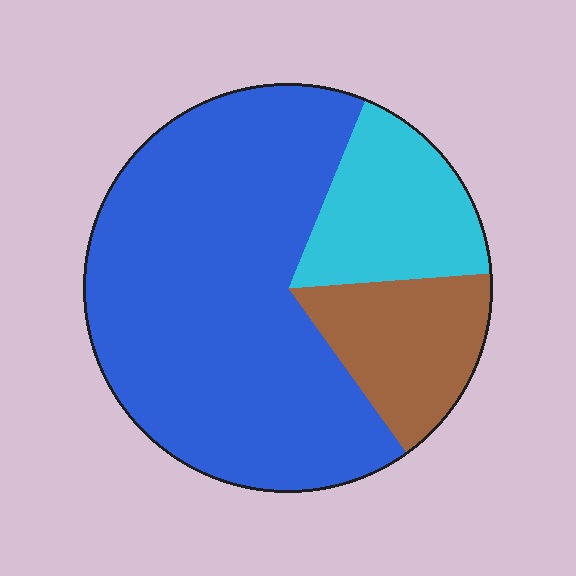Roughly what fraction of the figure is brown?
Brown covers 16% of the figure.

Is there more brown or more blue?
Blue.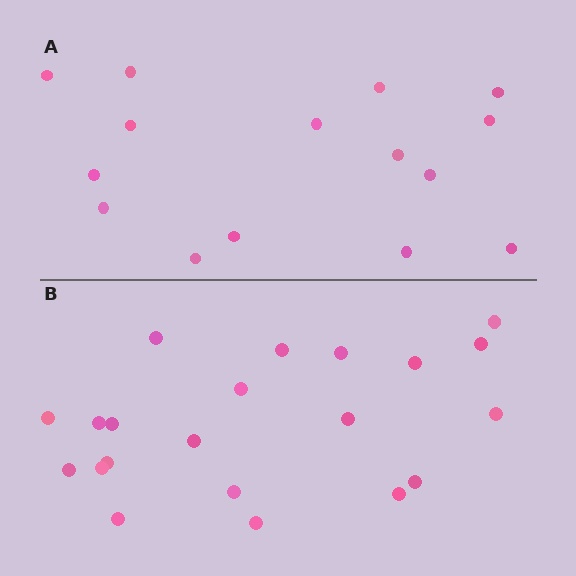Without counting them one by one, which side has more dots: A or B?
Region B (the bottom region) has more dots.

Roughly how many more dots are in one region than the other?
Region B has about 6 more dots than region A.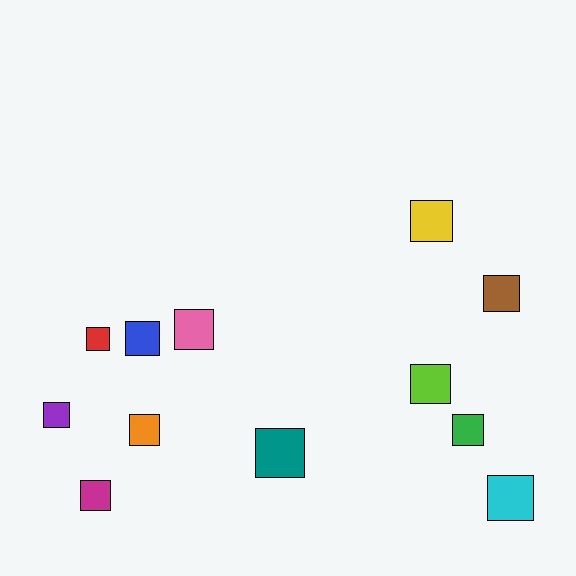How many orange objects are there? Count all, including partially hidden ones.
There is 1 orange object.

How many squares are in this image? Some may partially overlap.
There are 12 squares.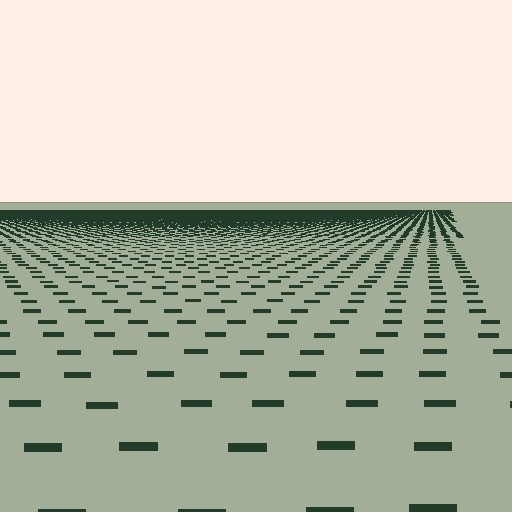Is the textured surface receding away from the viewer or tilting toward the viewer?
The surface is receding away from the viewer. Texture elements get smaller and denser toward the top.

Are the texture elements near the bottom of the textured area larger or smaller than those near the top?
Larger. Near the bottom, elements are closer to the viewer and appear at a bigger on-screen size.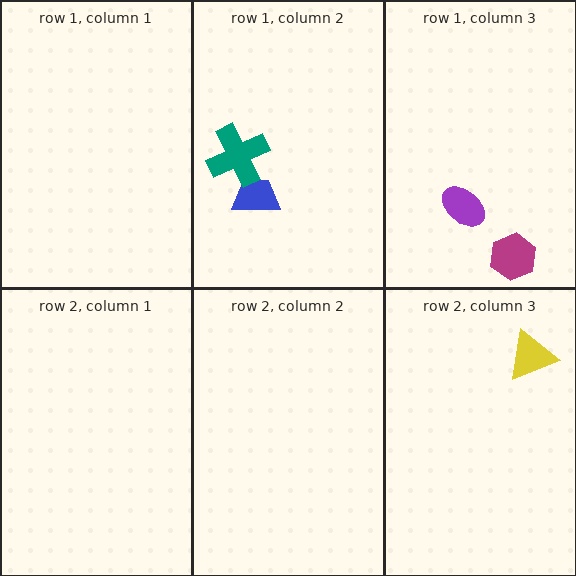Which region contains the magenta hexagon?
The row 1, column 3 region.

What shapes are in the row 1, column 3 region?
The magenta hexagon, the purple ellipse.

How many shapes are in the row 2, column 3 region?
1.